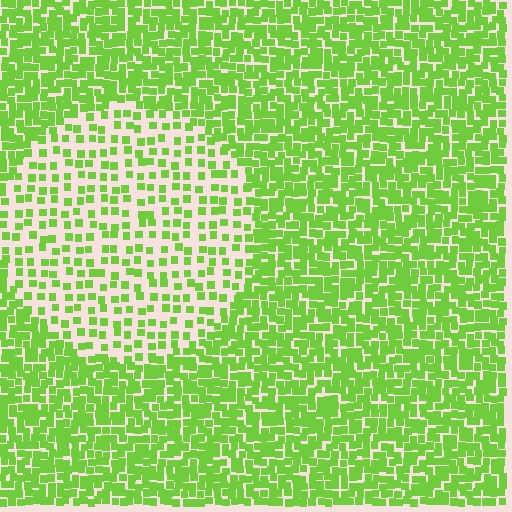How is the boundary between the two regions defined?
The boundary is defined by a change in element density (approximately 2.4x ratio). All elements are the same color, size, and shape.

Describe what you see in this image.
The image contains small lime elements arranged at two different densities. A circle-shaped region is visible where the elements are less densely packed than the surrounding area.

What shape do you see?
I see a circle.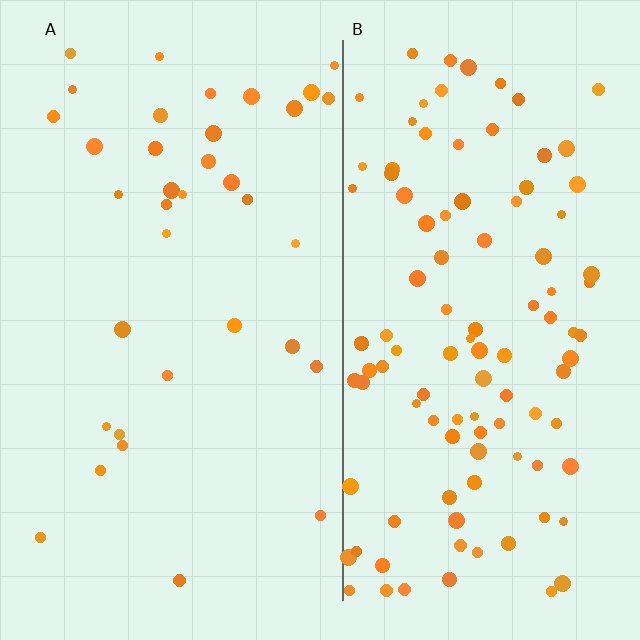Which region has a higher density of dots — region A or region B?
B (the right).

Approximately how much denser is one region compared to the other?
Approximately 3.0× — region B over region A.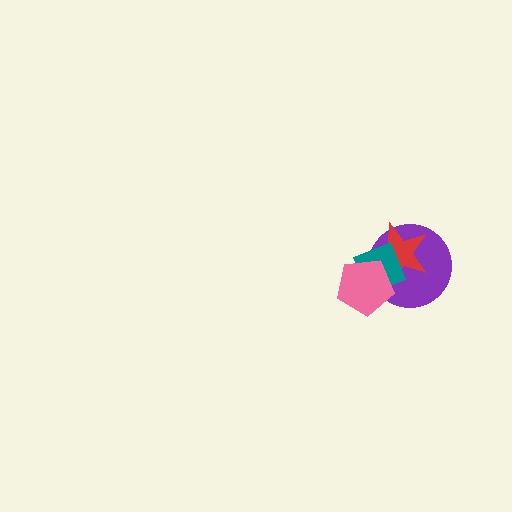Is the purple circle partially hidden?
Yes, it is partially covered by another shape.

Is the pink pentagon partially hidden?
No, no other shape covers it.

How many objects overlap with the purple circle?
3 objects overlap with the purple circle.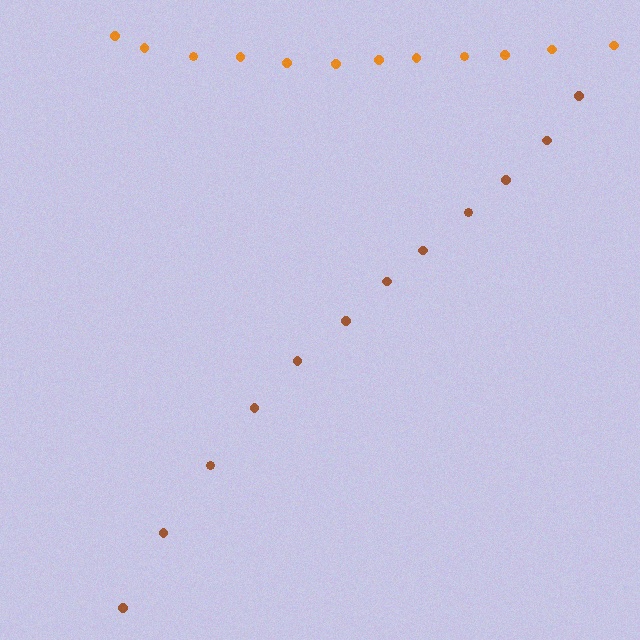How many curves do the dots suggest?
There are 2 distinct paths.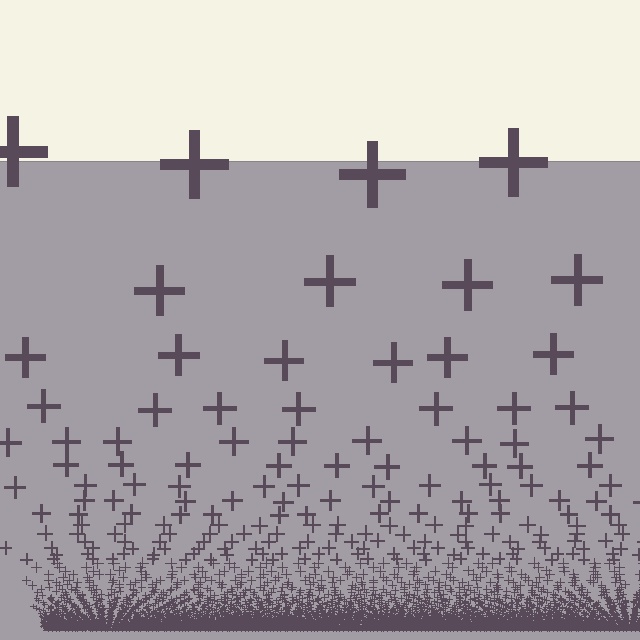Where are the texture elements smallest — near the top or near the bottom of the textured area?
Near the bottom.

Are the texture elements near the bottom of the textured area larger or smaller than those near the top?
Smaller. The gradient is inverted — elements near the bottom are smaller and denser.